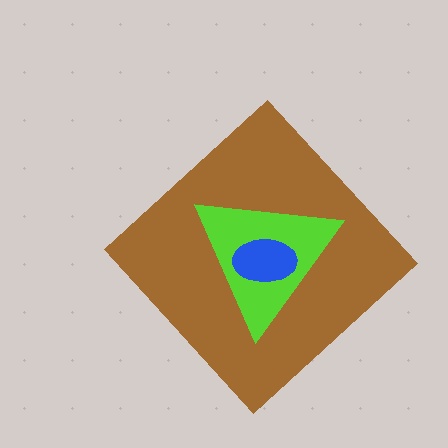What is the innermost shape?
The blue ellipse.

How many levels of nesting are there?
3.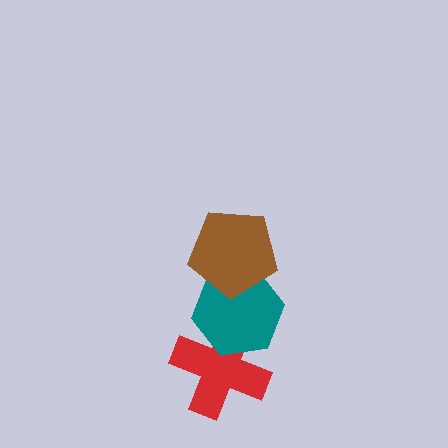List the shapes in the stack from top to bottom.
From top to bottom: the brown pentagon, the teal hexagon, the red cross.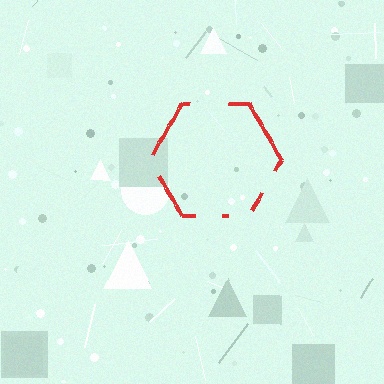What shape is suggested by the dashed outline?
The dashed outline suggests a hexagon.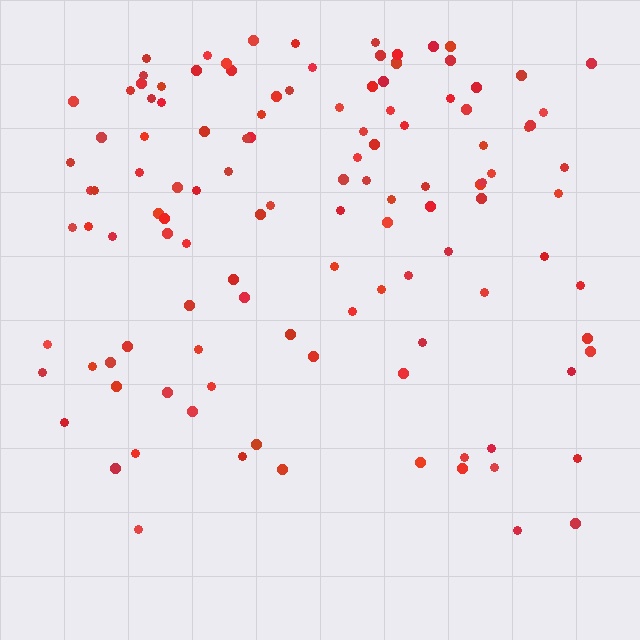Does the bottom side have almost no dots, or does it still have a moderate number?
Still a moderate number, just noticeably fewer than the top.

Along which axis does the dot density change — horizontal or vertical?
Vertical.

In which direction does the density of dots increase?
From bottom to top, with the top side densest.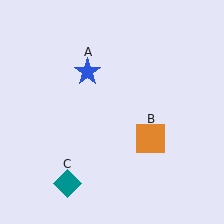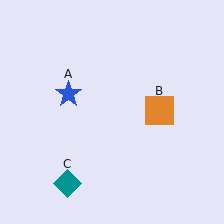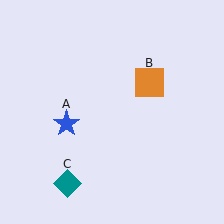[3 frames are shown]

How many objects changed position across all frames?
2 objects changed position: blue star (object A), orange square (object B).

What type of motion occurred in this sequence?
The blue star (object A), orange square (object B) rotated counterclockwise around the center of the scene.